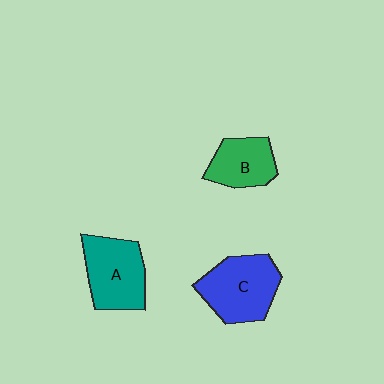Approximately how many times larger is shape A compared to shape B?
Approximately 1.4 times.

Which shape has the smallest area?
Shape B (green).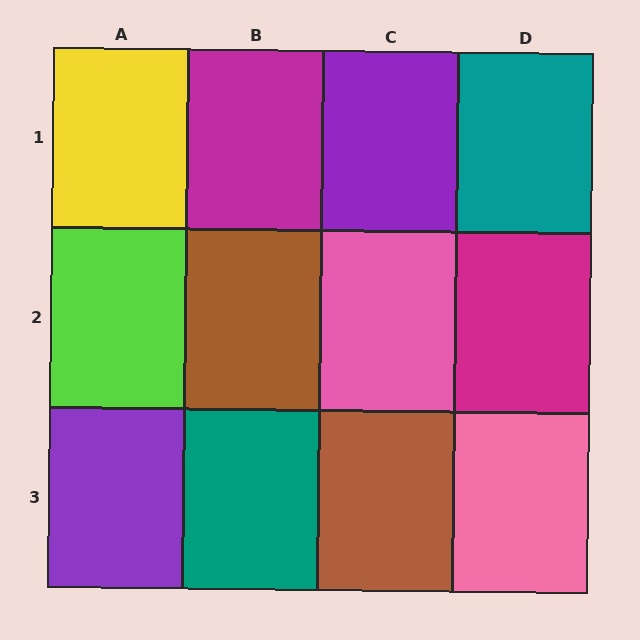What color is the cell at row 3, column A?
Purple.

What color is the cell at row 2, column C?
Pink.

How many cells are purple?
2 cells are purple.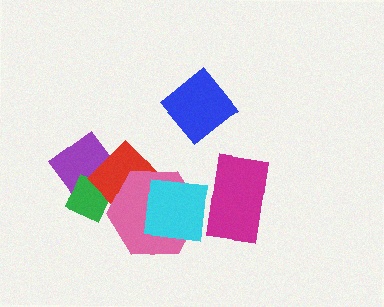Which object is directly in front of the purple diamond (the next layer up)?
The green diamond is directly in front of the purple diamond.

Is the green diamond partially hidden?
Yes, it is partially covered by another shape.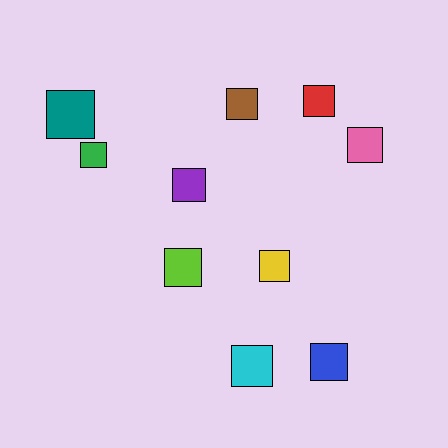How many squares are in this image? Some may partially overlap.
There are 10 squares.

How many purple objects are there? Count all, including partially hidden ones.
There is 1 purple object.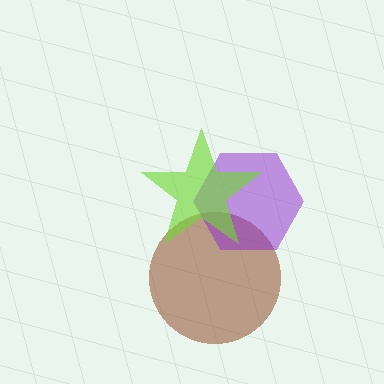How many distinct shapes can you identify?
There are 3 distinct shapes: a brown circle, a purple hexagon, a lime star.